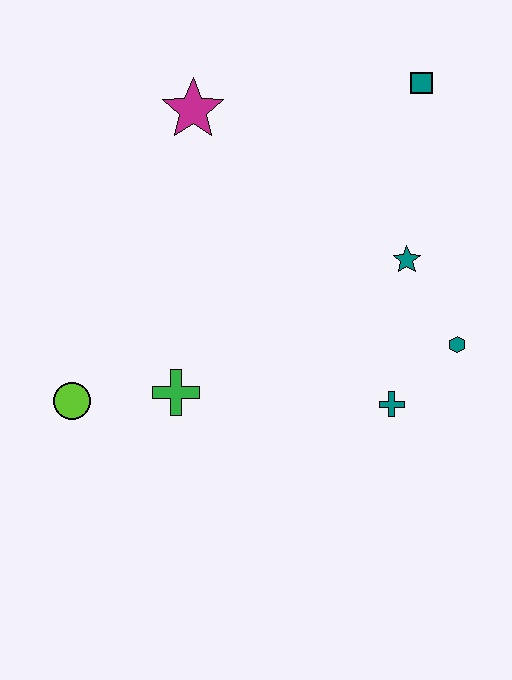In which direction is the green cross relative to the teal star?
The green cross is to the left of the teal star.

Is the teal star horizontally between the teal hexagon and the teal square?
No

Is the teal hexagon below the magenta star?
Yes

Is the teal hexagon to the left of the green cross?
No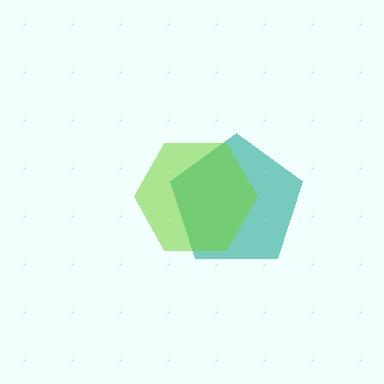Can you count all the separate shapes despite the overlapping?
Yes, there are 2 separate shapes.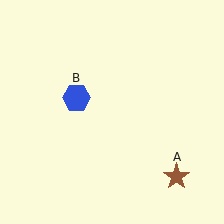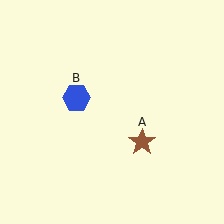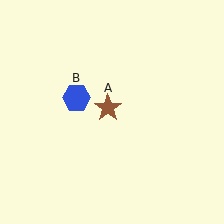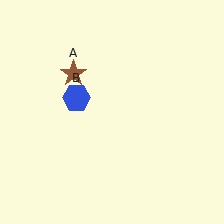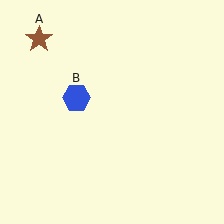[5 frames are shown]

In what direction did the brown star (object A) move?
The brown star (object A) moved up and to the left.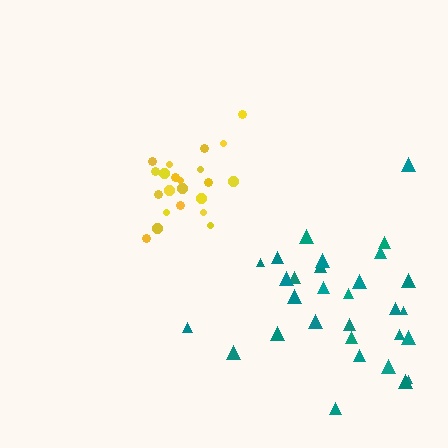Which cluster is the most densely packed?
Yellow.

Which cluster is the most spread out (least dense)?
Teal.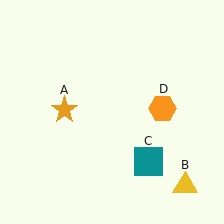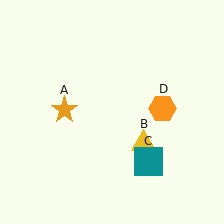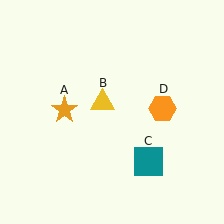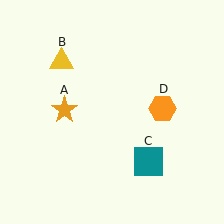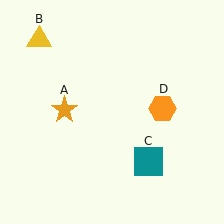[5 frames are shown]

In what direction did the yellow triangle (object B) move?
The yellow triangle (object B) moved up and to the left.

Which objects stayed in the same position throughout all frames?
Orange star (object A) and teal square (object C) and orange hexagon (object D) remained stationary.